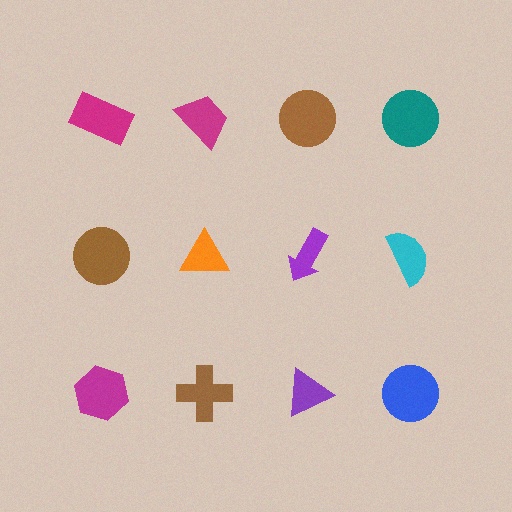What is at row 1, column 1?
A magenta rectangle.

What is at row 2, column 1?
A brown circle.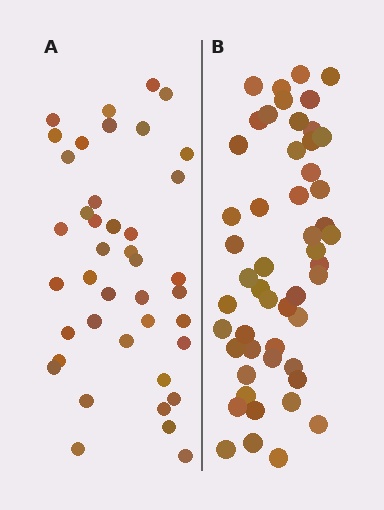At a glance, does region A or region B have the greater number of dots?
Region B (the right region) has more dots.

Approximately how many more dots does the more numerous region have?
Region B has roughly 10 or so more dots than region A.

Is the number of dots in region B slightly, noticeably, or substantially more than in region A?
Region B has only slightly more — the two regions are fairly close. The ratio is roughly 1.2 to 1.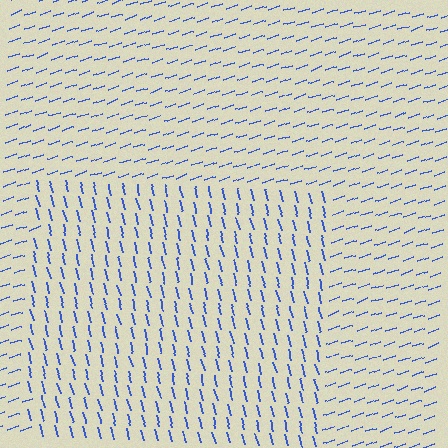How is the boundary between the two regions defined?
The boundary is defined purely by a change in line orientation (approximately 86 degrees difference). All lines are the same color and thickness.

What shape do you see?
I see a rectangle.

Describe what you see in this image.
The image is filled with small blue line segments. A rectangle region in the image has lines oriented differently from the surrounding lines, creating a visible texture boundary.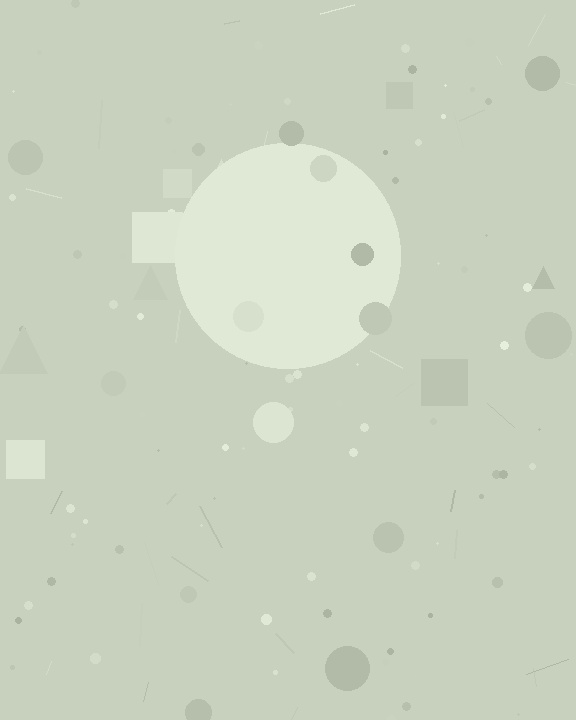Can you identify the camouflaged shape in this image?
The camouflaged shape is a circle.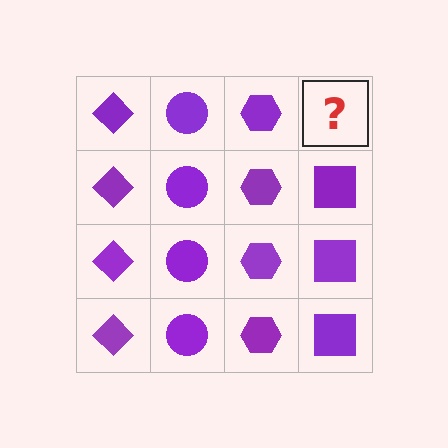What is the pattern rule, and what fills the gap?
The rule is that each column has a consistent shape. The gap should be filled with a purple square.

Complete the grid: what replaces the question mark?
The question mark should be replaced with a purple square.